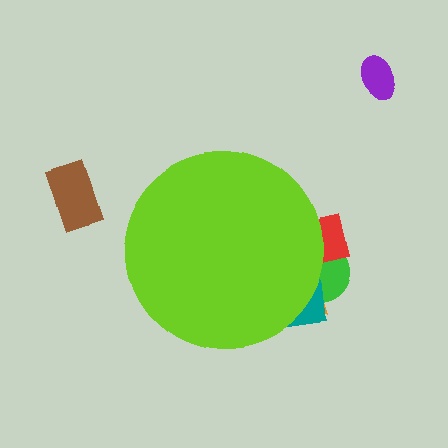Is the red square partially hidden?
Yes, the red square is partially hidden behind the lime circle.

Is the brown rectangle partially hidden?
No, the brown rectangle is fully visible.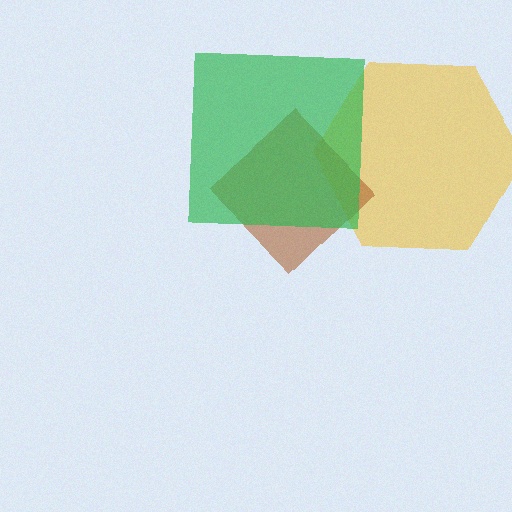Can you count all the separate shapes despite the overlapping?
Yes, there are 3 separate shapes.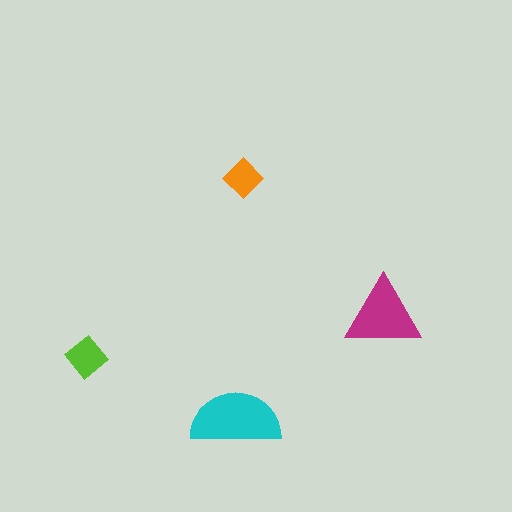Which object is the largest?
The cyan semicircle.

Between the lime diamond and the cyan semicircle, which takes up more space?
The cyan semicircle.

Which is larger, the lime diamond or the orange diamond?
The lime diamond.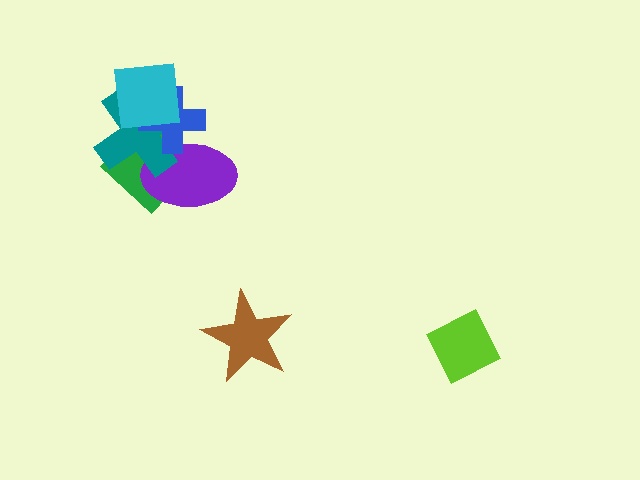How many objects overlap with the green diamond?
4 objects overlap with the green diamond.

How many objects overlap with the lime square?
0 objects overlap with the lime square.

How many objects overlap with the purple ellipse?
3 objects overlap with the purple ellipse.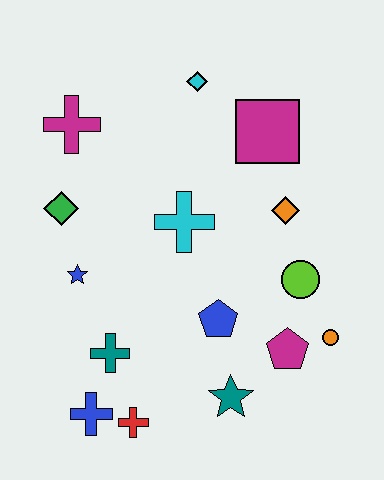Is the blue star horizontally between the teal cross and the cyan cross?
No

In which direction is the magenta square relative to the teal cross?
The magenta square is above the teal cross.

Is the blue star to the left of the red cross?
Yes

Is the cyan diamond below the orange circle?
No